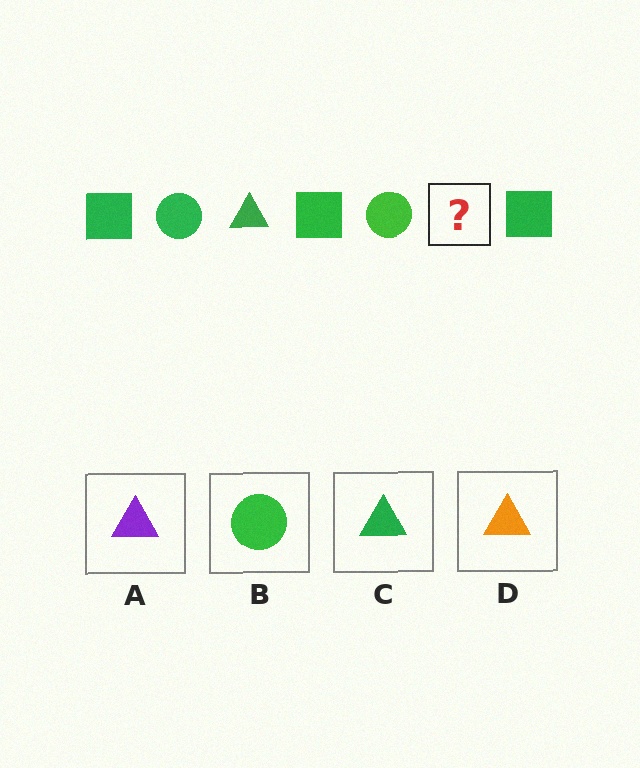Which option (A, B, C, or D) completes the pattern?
C.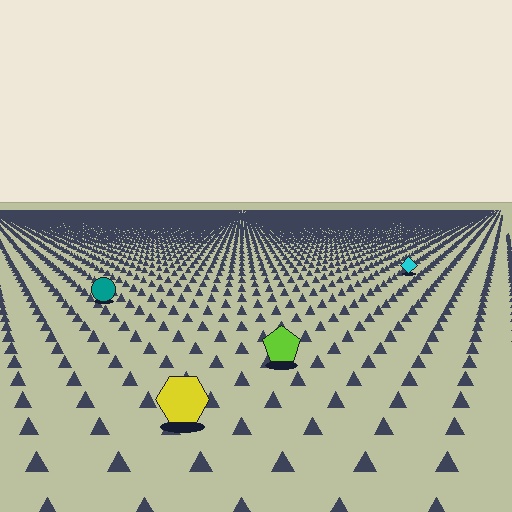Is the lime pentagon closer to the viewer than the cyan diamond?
Yes. The lime pentagon is closer — you can tell from the texture gradient: the ground texture is coarser near it.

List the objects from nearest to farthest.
From nearest to farthest: the yellow hexagon, the lime pentagon, the teal circle, the cyan diamond.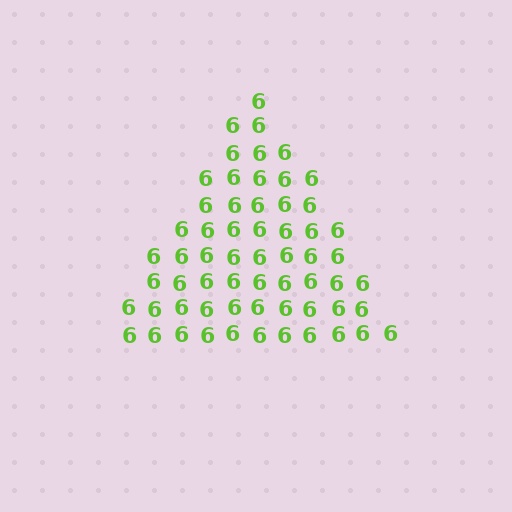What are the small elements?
The small elements are digit 6's.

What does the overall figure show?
The overall figure shows a triangle.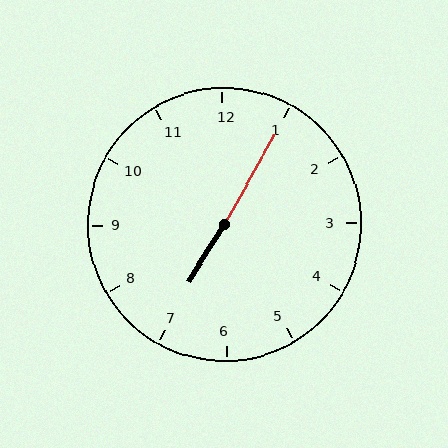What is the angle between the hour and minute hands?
Approximately 178 degrees.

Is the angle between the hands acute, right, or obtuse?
It is obtuse.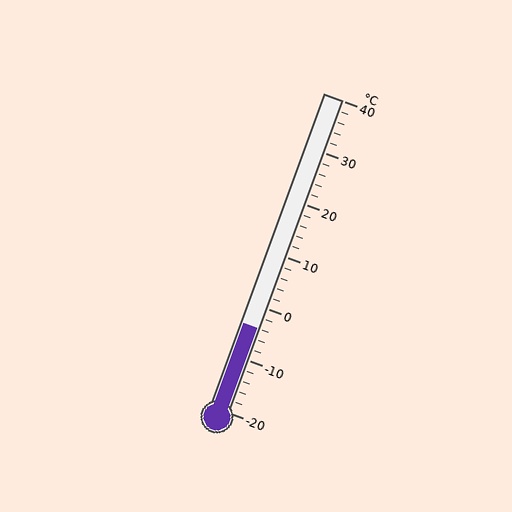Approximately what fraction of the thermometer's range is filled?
The thermometer is filled to approximately 25% of its range.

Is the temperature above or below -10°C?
The temperature is above -10°C.